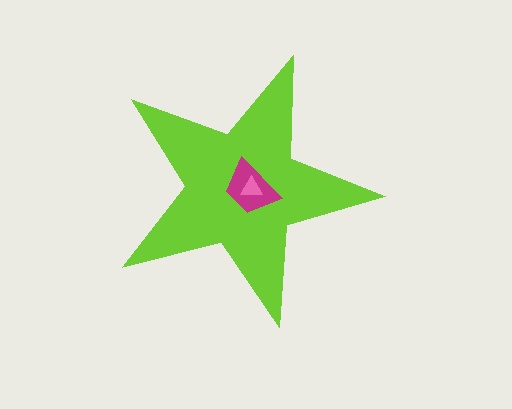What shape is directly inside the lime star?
The magenta trapezoid.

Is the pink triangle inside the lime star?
Yes.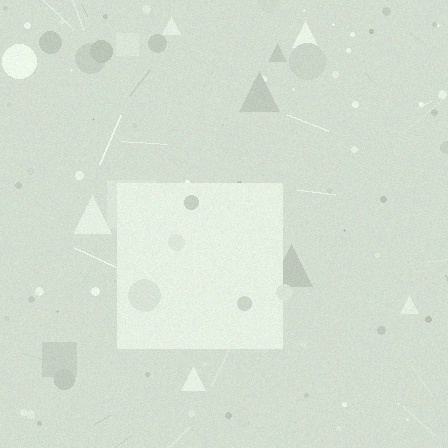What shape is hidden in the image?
A square is hidden in the image.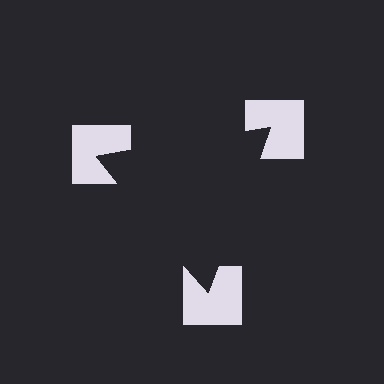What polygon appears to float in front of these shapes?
An illusory triangle — its edges are inferred from the aligned wedge cuts in the notched squares, not physically drawn.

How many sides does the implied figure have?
3 sides.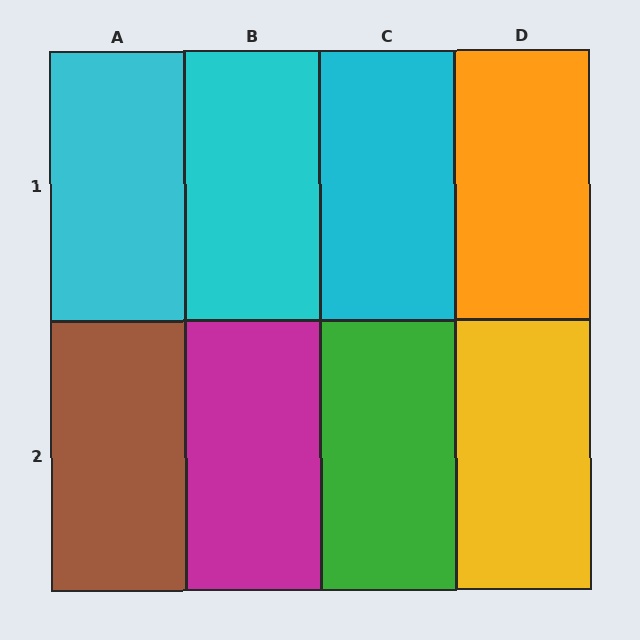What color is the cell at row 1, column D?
Orange.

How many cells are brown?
1 cell is brown.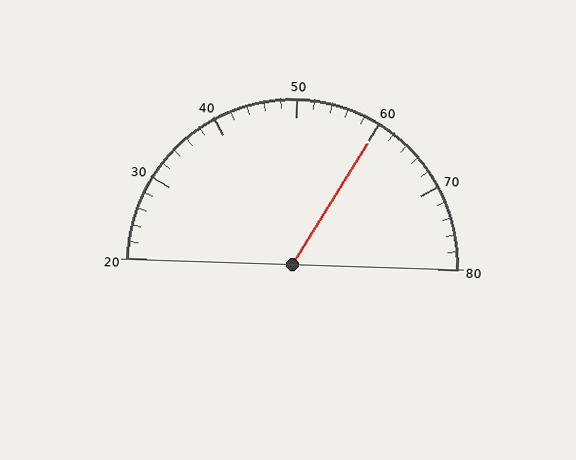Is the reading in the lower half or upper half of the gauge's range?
The reading is in the upper half of the range (20 to 80).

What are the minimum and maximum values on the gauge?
The gauge ranges from 20 to 80.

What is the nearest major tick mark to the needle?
The nearest major tick mark is 60.